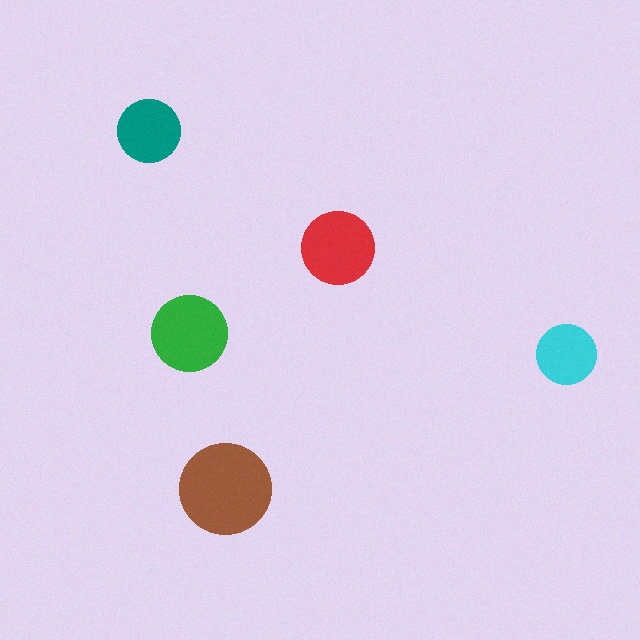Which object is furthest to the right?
The cyan circle is rightmost.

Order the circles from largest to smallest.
the brown one, the green one, the red one, the teal one, the cyan one.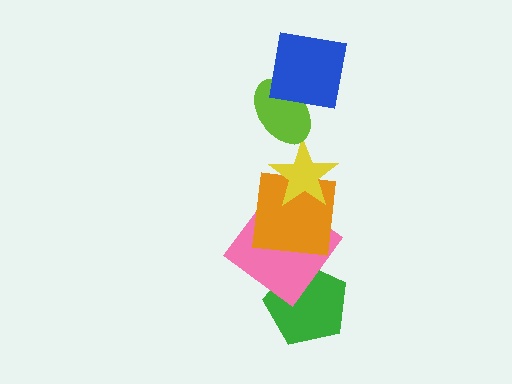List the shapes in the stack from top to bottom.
From top to bottom: the blue square, the lime ellipse, the yellow star, the orange square, the pink diamond, the green pentagon.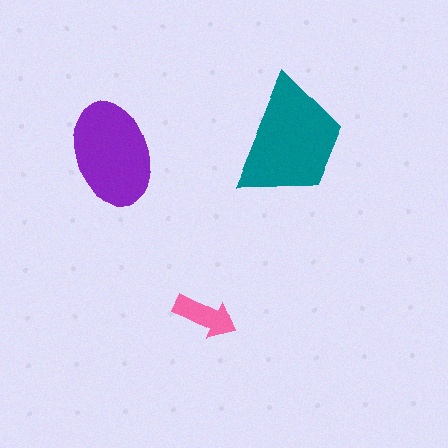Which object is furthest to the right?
The teal trapezoid is rightmost.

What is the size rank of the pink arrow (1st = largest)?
3rd.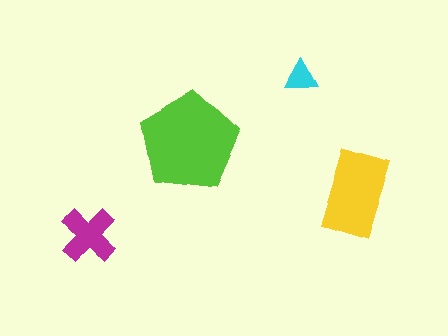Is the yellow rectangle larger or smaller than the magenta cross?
Larger.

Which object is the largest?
The lime pentagon.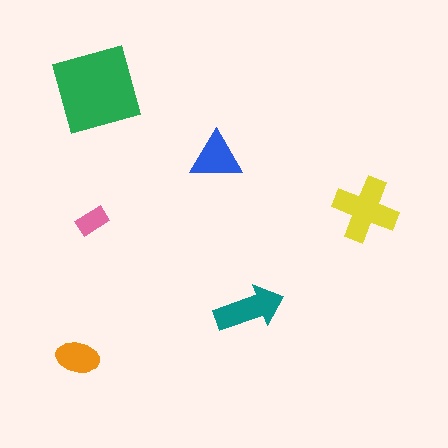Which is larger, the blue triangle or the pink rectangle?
The blue triangle.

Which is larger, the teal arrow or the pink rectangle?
The teal arrow.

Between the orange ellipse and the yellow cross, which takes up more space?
The yellow cross.